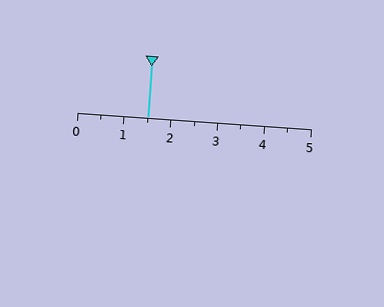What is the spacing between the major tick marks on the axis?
The major ticks are spaced 1 apart.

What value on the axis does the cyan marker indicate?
The marker indicates approximately 1.5.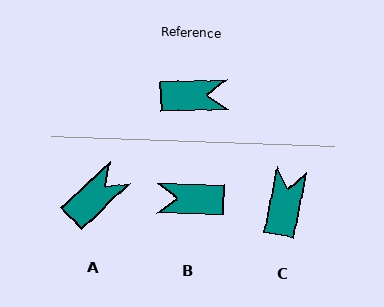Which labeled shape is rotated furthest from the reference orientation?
B, about 177 degrees away.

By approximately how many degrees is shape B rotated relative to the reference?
Approximately 177 degrees counter-clockwise.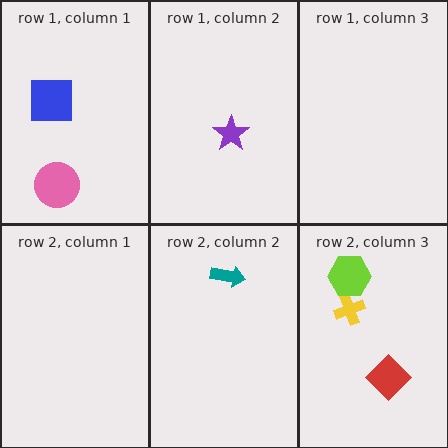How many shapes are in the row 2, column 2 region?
1.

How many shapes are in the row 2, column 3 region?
3.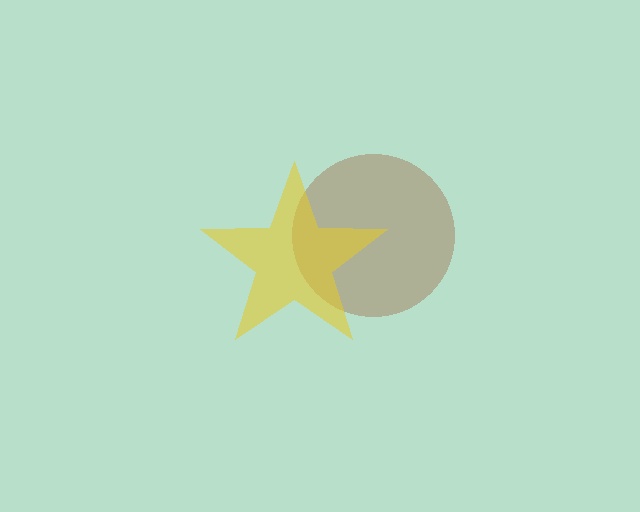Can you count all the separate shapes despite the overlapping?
Yes, there are 2 separate shapes.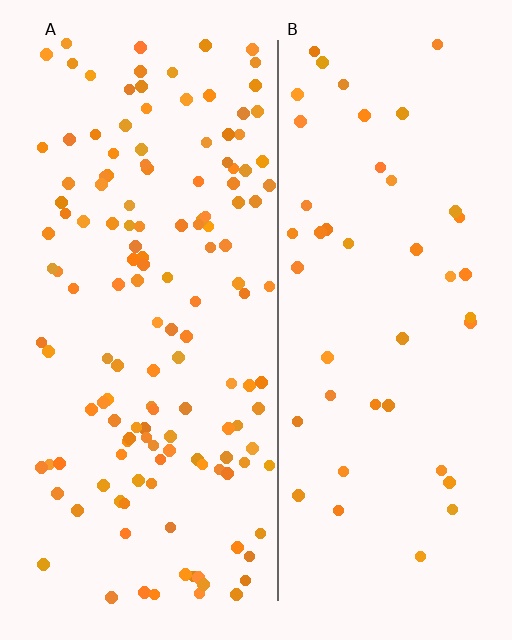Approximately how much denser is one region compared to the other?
Approximately 3.1× — region A over region B.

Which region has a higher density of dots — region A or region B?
A (the left).